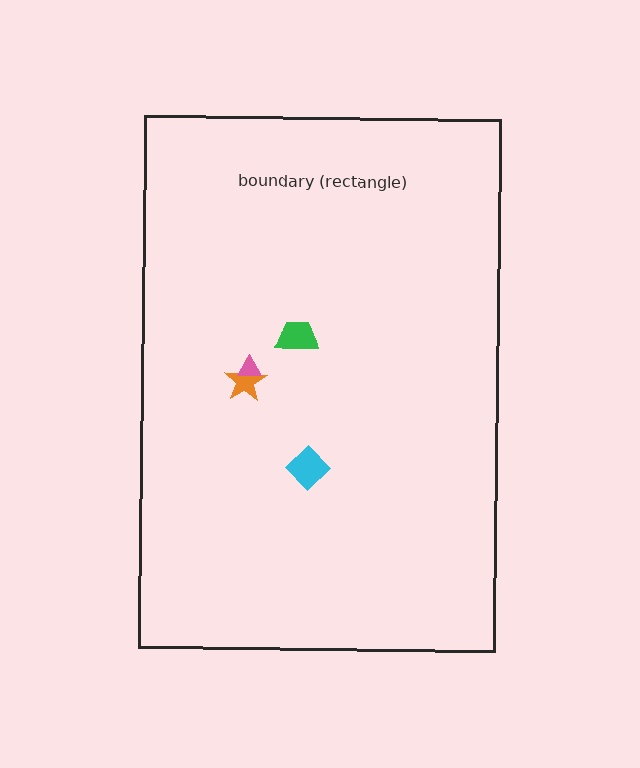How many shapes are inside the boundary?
4 inside, 0 outside.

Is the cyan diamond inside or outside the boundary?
Inside.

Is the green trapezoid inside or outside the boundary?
Inside.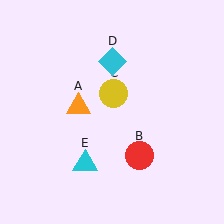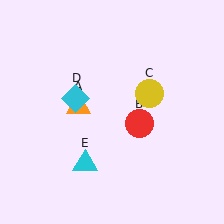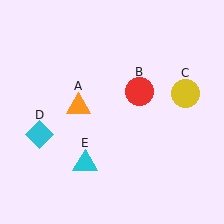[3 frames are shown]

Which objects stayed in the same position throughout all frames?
Orange triangle (object A) and cyan triangle (object E) remained stationary.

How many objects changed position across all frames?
3 objects changed position: red circle (object B), yellow circle (object C), cyan diamond (object D).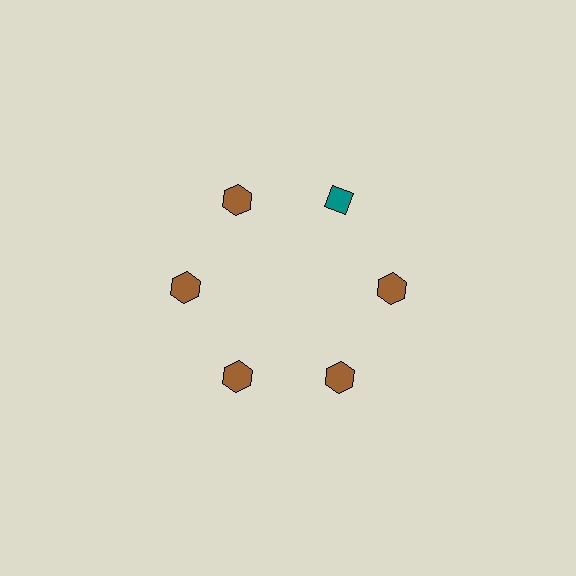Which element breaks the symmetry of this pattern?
The teal diamond at roughly the 1 o'clock position breaks the symmetry. All other shapes are brown hexagons.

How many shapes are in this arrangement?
There are 6 shapes arranged in a ring pattern.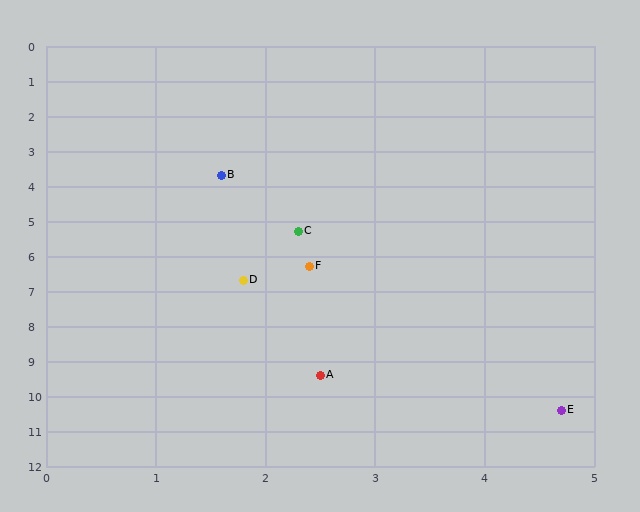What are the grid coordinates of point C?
Point C is at approximately (2.3, 5.3).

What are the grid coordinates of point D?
Point D is at approximately (1.8, 6.7).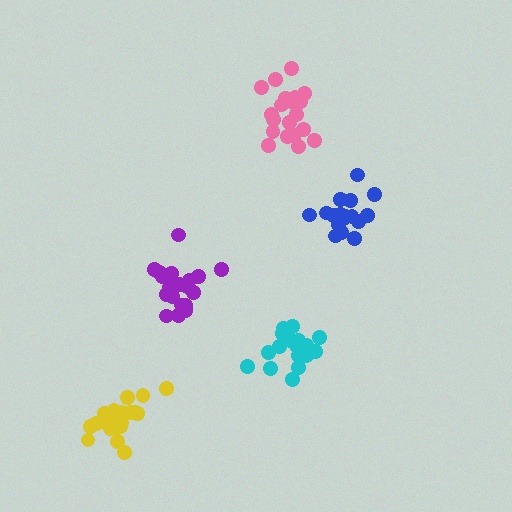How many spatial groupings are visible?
There are 5 spatial groupings.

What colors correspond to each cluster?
The clusters are colored: pink, yellow, cyan, blue, purple.